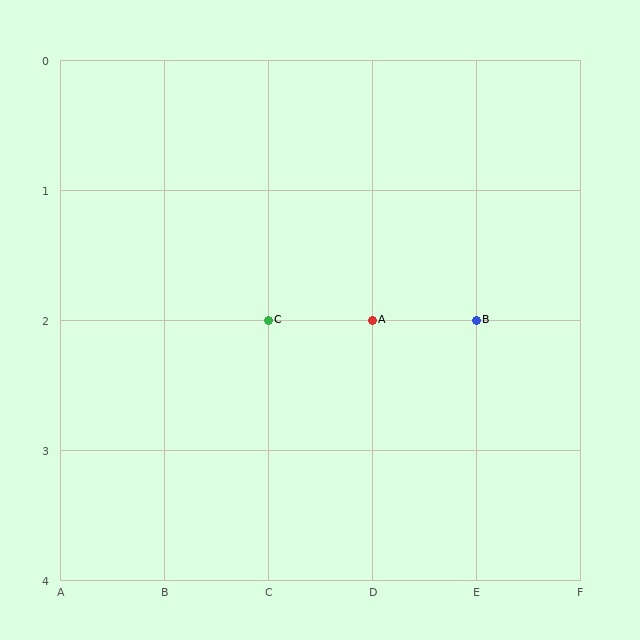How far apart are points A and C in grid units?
Points A and C are 1 column apart.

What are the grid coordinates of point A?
Point A is at grid coordinates (D, 2).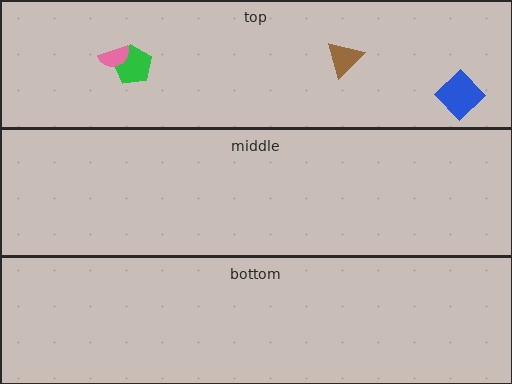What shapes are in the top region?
The green pentagon, the blue diamond, the brown triangle, the pink semicircle.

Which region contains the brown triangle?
The top region.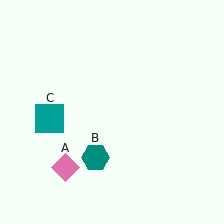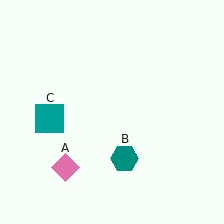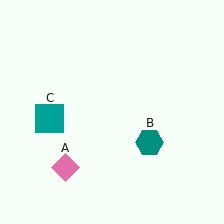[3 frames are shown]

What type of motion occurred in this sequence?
The teal hexagon (object B) rotated counterclockwise around the center of the scene.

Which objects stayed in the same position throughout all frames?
Pink diamond (object A) and teal square (object C) remained stationary.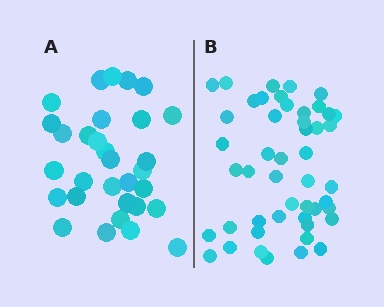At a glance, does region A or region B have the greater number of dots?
Region B (the right region) has more dots.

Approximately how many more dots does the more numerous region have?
Region B has approximately 15 more dots than region A.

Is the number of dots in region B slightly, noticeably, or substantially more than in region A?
Region B has substantially more. The ratio is roughly 1.5 to 1.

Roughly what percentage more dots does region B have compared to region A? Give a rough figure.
About 55% more.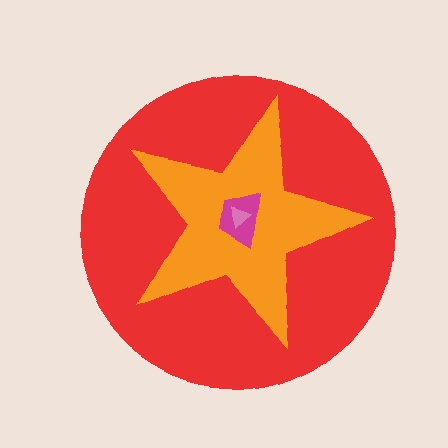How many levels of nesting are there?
4.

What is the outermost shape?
The red circle.